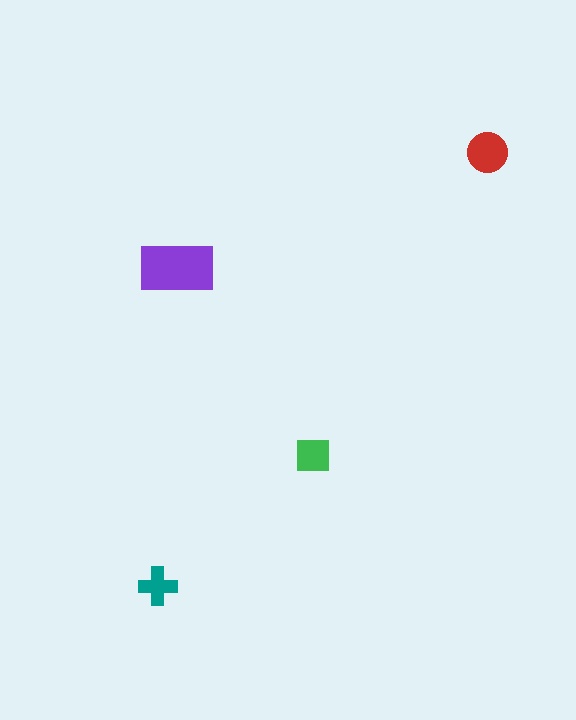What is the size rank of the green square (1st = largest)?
3rd.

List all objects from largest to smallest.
The purple rectangle, the red circle, the green square, the teal cross.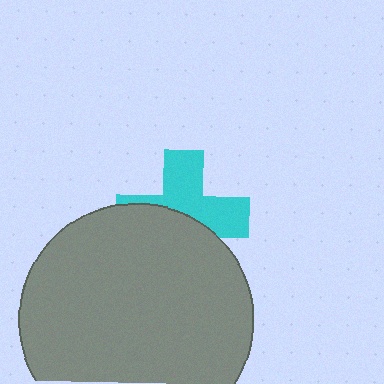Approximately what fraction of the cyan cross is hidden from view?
Roughly 48% of the cyan cross is hidden behind the gray circle.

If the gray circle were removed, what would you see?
You would see the complete cyan cross.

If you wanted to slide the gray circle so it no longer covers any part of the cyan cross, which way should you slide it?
Slide it down — that is the most direct way to separate the two shapes.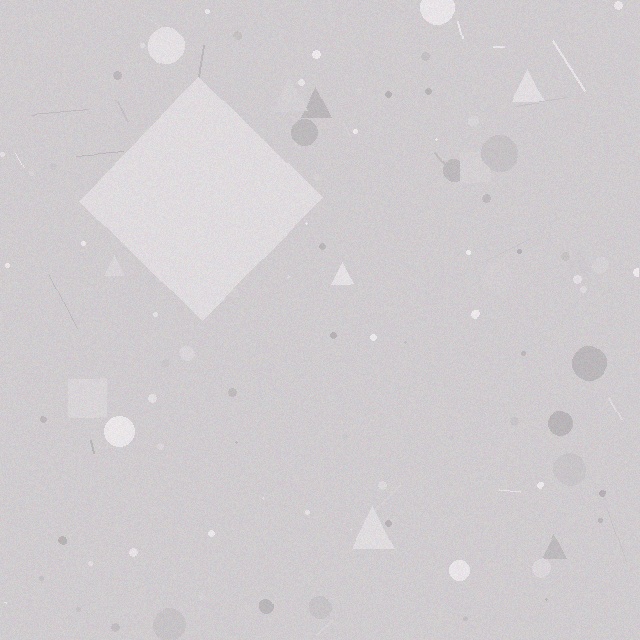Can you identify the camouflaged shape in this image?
The camouflaged shape is a diamond.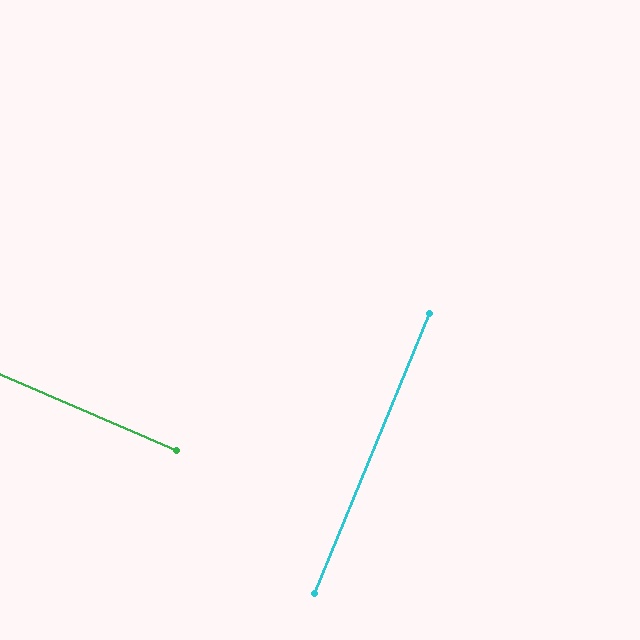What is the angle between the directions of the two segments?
Approximately 89 degrees.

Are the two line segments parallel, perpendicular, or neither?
Perpendicular — they meet at approximately 89°.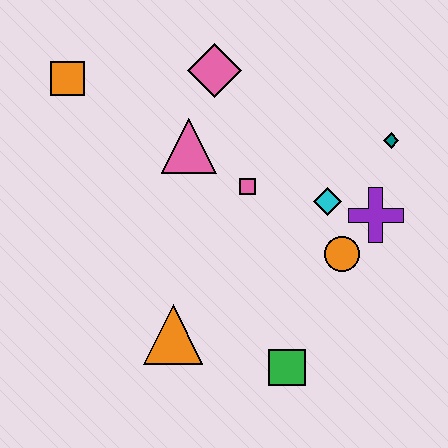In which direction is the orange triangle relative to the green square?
The orange triangle is to the left of the green square.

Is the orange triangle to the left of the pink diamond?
Yes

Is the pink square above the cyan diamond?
Yes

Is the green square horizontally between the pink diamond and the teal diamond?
Yes